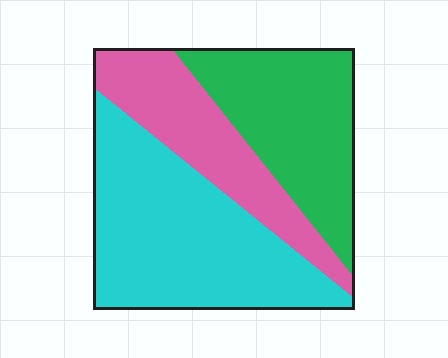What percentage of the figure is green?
Green covers 31% of the figure.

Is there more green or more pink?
Green.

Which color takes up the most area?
Cyan, at roughly 45%.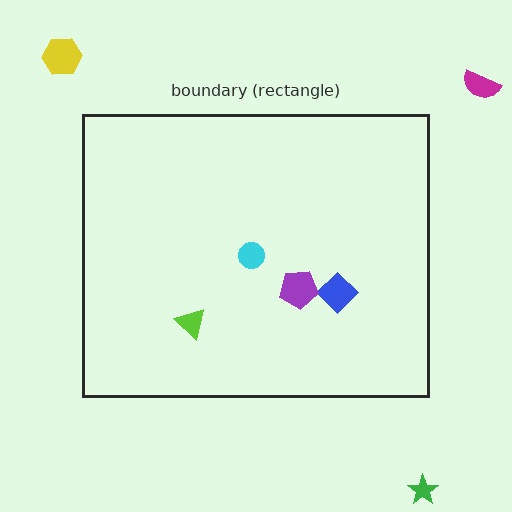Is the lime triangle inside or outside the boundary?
Inside.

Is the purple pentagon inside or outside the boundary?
Inside.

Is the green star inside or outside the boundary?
Outside.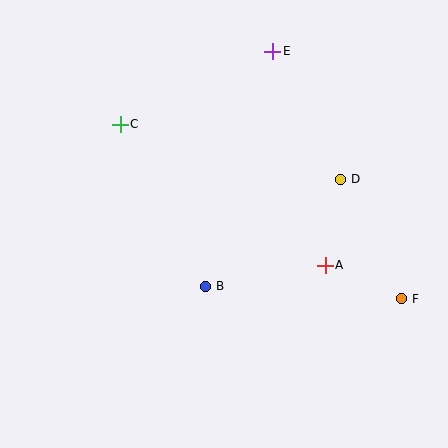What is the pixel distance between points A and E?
The distance between A and E is 221 pixels.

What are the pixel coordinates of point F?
Point F is at (402, 299).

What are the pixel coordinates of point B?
Point B is at (206, 287).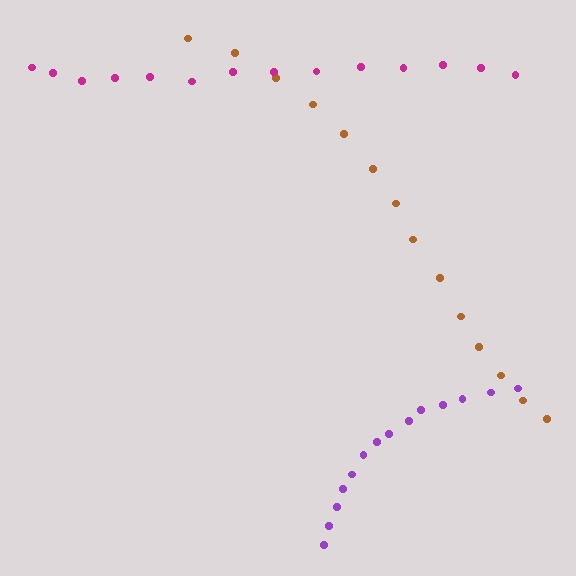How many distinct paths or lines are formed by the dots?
There are 3 distinct paths.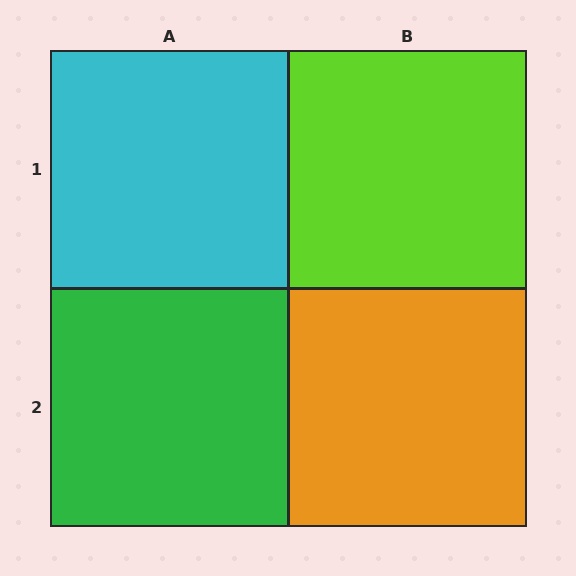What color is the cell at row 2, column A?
Green.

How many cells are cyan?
1 cell is cyan.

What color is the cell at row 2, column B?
Orange.